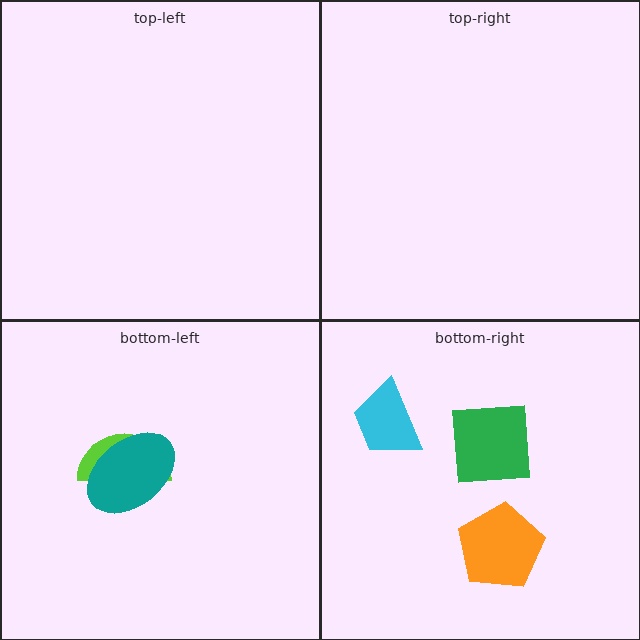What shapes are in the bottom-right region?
The green square, the orange pentagon, the cyan trapezoid.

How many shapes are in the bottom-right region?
3.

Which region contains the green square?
The bottom-right region.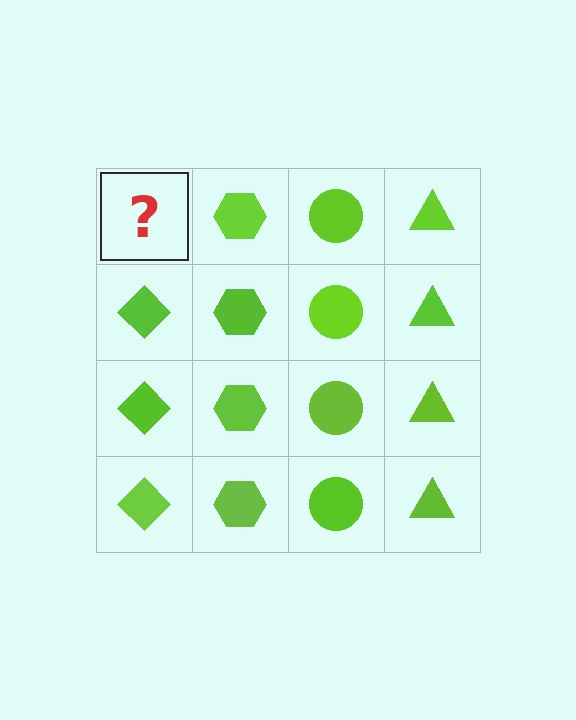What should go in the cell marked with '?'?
The missing cell should contain a lime diamond.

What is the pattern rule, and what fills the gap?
The rule is that each column has a consistent shape. The gap should be filled with a lime diamond.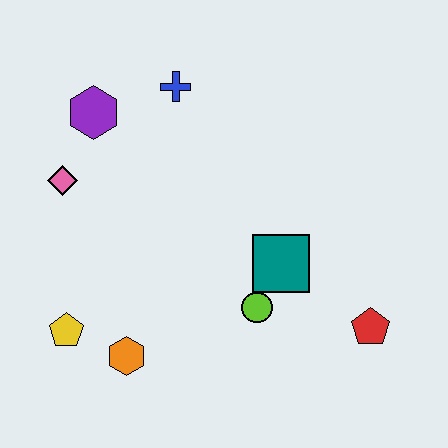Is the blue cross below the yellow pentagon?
No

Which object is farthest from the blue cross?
The red pentagon is farthest from the blue cross.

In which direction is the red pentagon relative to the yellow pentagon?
The red pentagon is to the right of the yellow pentagon.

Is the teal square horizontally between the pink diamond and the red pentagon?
Yes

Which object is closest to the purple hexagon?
The pink diamond is closest to the purple hexagon.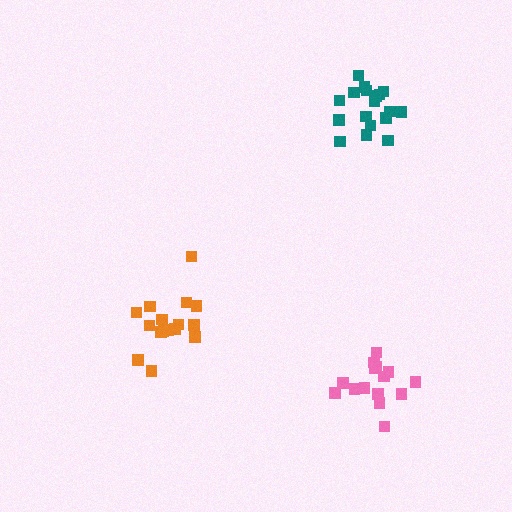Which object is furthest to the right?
The pink cluster is rightmost.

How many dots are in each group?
Group 1: 16 dots, Group 2: 16 dots, Group 3: 18 dots (50 total).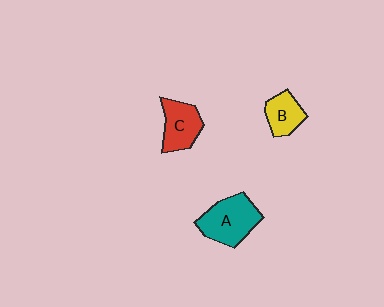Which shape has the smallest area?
Shape B (yellow).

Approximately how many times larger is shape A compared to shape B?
Approximately 1.7 times.